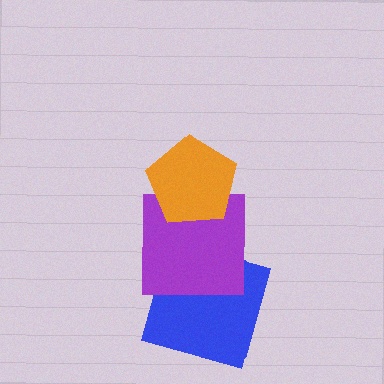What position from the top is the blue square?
The blue square is 3rd from the top.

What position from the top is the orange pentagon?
The orange pentagon is 1st from the top.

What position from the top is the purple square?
The purple square is 2nd from the top.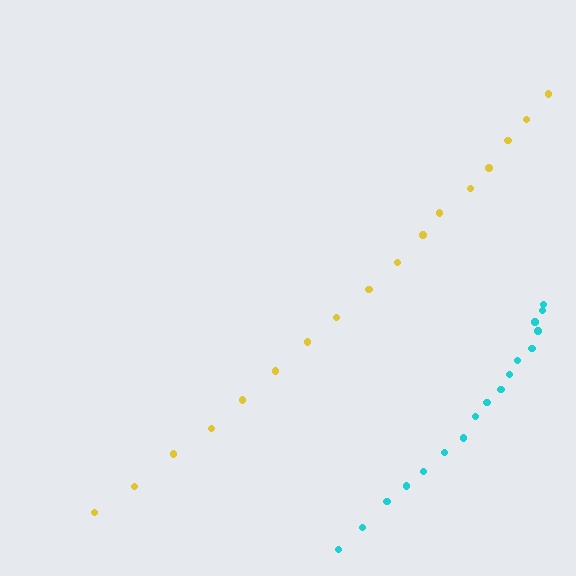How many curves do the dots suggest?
There are 2 distinct paths.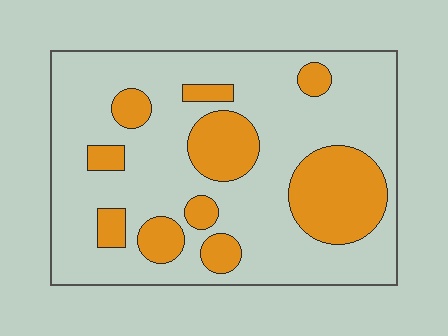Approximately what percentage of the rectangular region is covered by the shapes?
Approximately 25%.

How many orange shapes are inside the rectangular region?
10.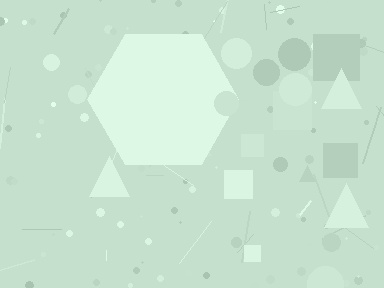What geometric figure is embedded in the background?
A hexagon is embedded in the background.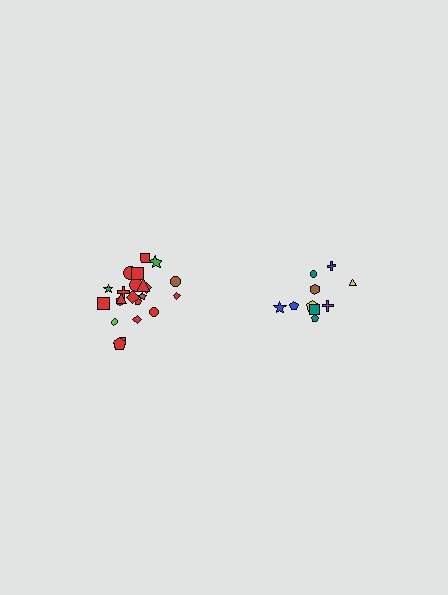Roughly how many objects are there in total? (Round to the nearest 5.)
Roughly 30 objects in total.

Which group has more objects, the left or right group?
The left group.